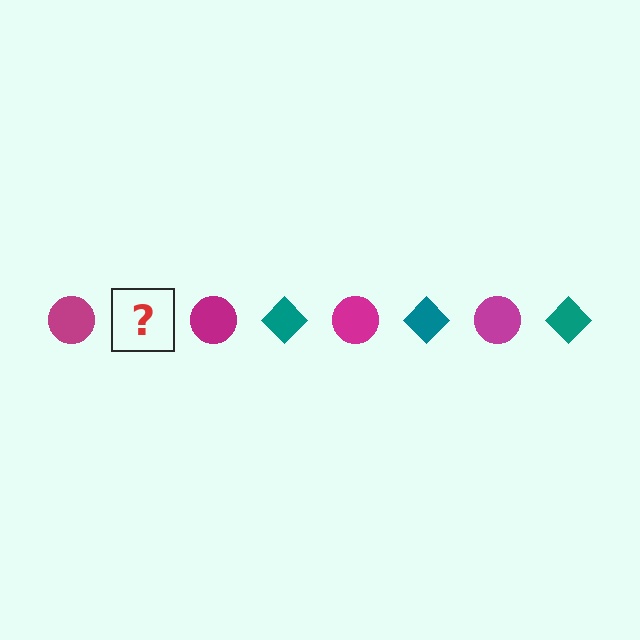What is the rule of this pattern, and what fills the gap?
The rule is that the pattern alternates between magenta circle and teal diamond. The gap should be filled with a teal diamond.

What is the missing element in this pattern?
The missing element is a teal diamond.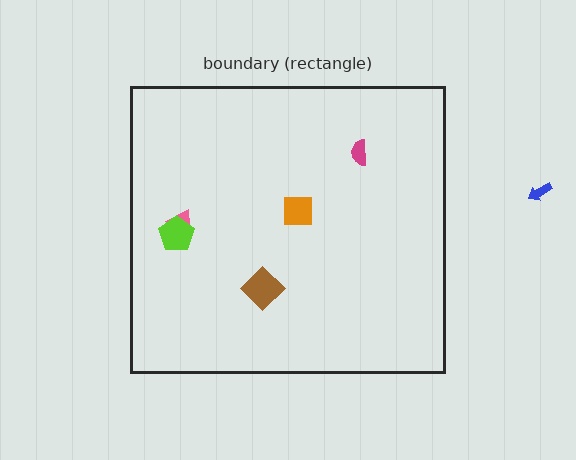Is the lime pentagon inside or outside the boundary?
Inside.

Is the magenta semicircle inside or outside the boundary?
Inside.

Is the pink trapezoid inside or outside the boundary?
Inside.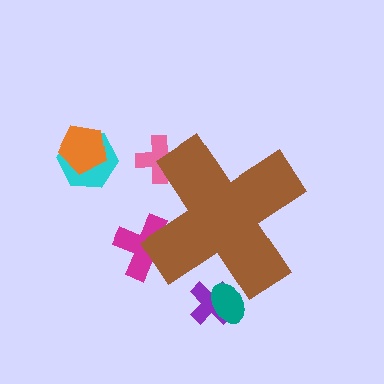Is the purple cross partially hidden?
Yes, the purple cross is partially hidden behind the brown cross.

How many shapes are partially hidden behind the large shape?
4 shapes are partially hidden.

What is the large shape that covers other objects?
A brown cross.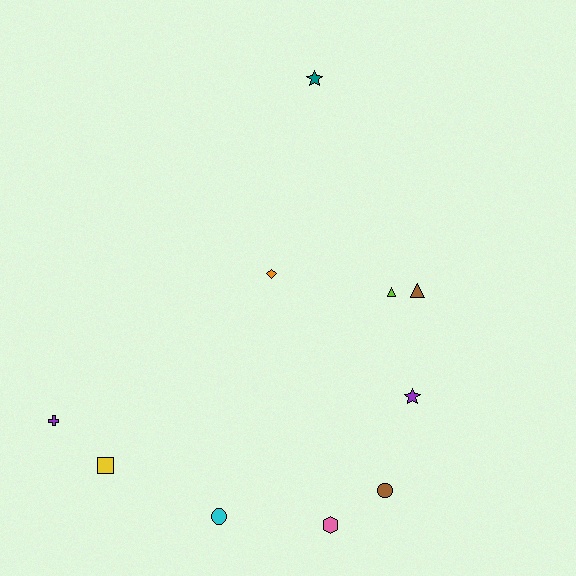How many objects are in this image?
There are 10 objects.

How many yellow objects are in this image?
There is 1 yellow object.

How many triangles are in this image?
There are 2 triangles.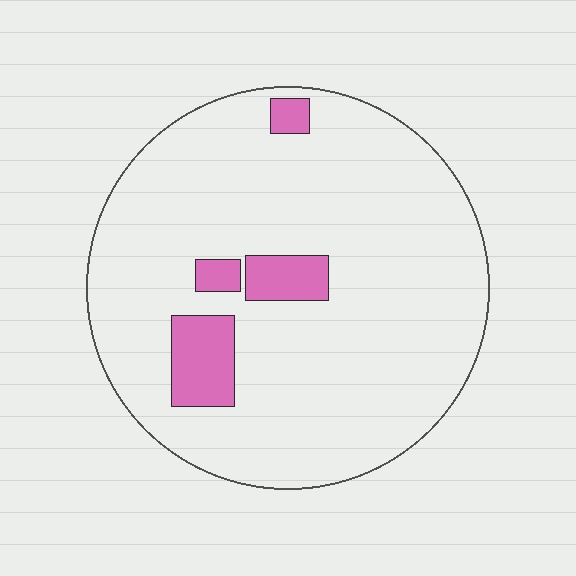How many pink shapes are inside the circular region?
4.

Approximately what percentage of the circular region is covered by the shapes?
Approximately 10%.